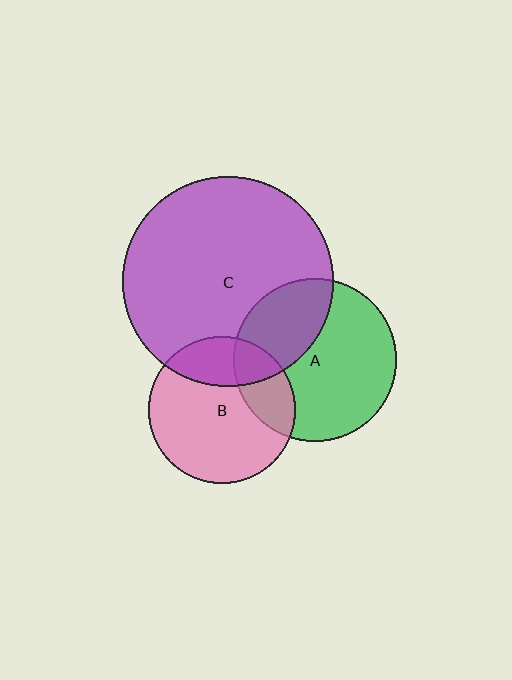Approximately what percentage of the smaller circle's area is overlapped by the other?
Approximately 35%.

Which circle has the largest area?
Circle C (purple).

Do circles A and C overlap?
Yes.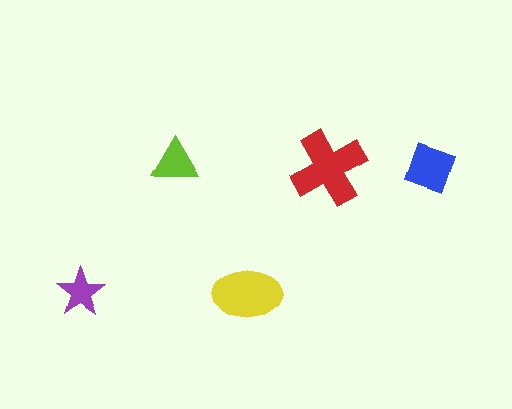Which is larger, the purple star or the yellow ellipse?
The yellow ellipse.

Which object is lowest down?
The purple star is bottommost.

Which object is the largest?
The red cross.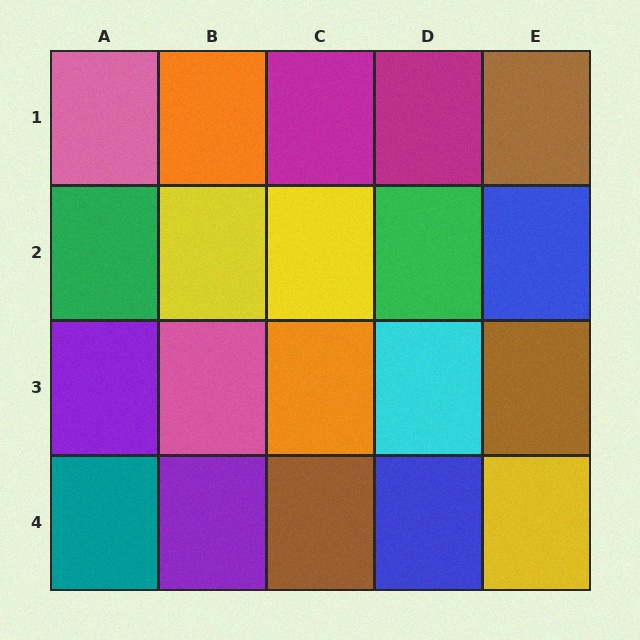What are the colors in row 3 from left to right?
Purple, pink, orange, cyan, brown.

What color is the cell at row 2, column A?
Green.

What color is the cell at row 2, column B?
Yellow.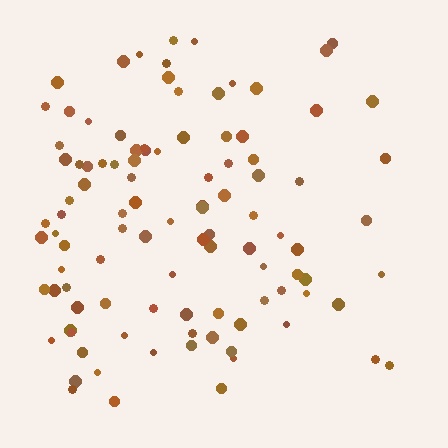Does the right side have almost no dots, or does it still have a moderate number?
Still a moderate number, just noticeably fewer than the left.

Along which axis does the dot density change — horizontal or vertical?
Horizontal.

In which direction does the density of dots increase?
From right to left, with the left side densest.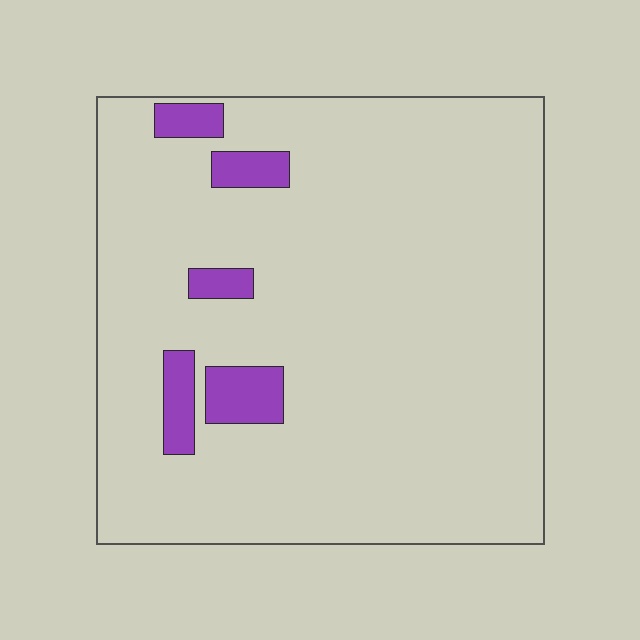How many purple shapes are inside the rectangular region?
5.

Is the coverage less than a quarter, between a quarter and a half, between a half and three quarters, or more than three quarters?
Less than a quarter.